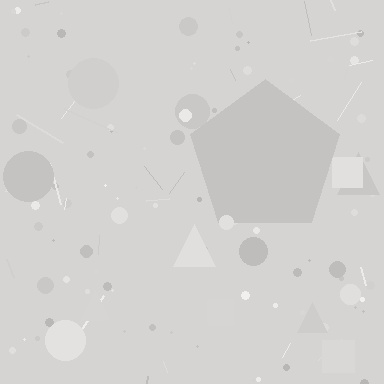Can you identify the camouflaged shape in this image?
The camouflaged shape is a pentagon.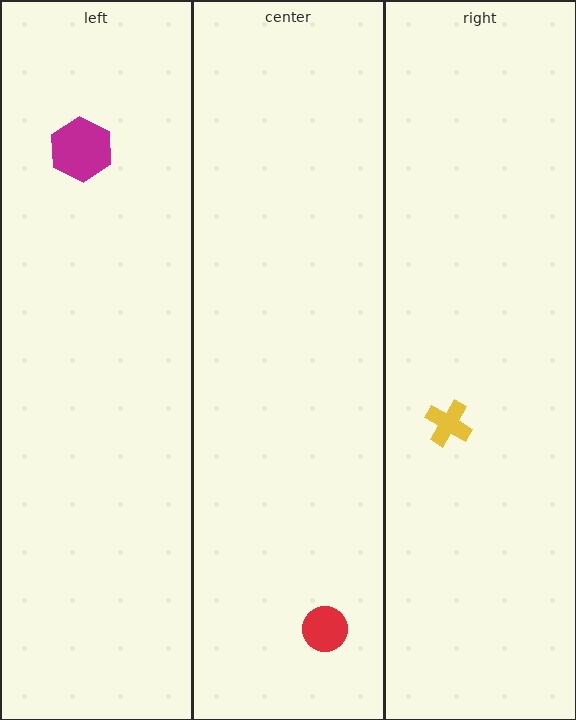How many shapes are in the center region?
1.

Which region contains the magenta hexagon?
The left region.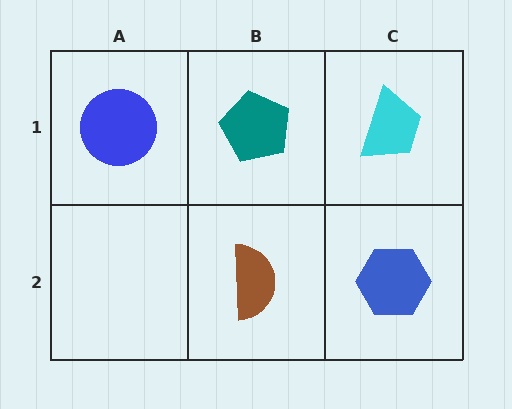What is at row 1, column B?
A teal pentagon.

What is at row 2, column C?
A blue hexagon.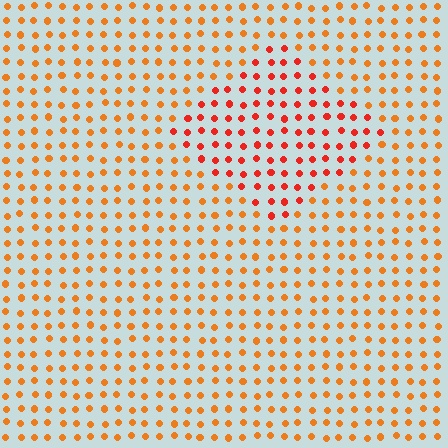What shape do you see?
I see a diamond.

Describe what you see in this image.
The image is filled with small orange elements in a uniform arrangement. A diamond-shaped region is visible where the elements are tinted to a slightly different hue, forming a subtle color boundary.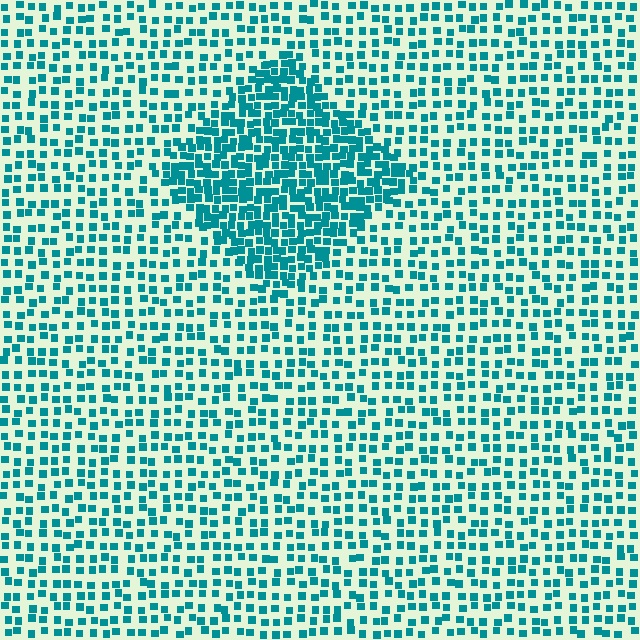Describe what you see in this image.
The image contains small teal elements arranged at two different densities. A diamond-shaped region is visible where the elements are more densely packed than the surrounding area.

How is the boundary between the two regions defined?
The boundary is defined by a change in element density (approximately 2.1x ratio). All elements are the same color, size, and shape.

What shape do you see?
I see a diamond.